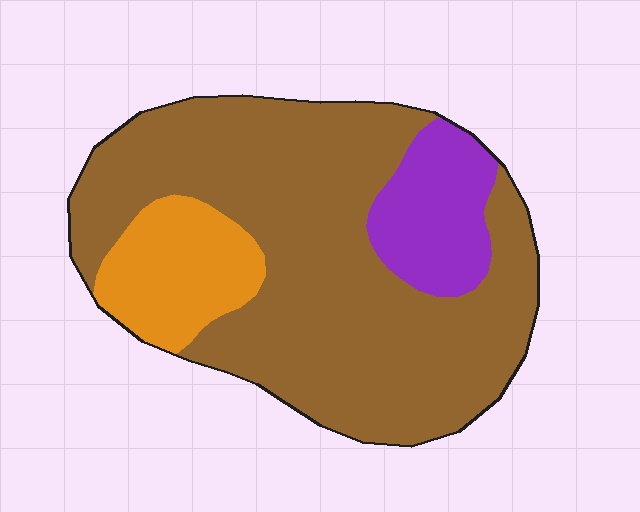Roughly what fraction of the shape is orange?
Orange takes up less than a quarter of the shape.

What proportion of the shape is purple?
Purple takes up about one eighth (1/8) of the shape.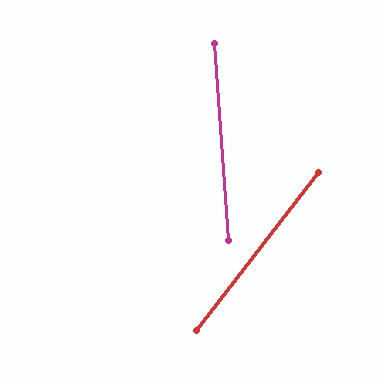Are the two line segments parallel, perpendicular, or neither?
Neither parallel nor perpendicular — they differ by about 42°.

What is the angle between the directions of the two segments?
Approximately 42 degrees.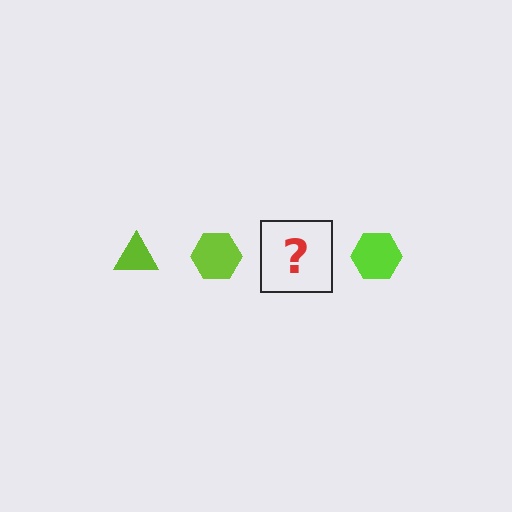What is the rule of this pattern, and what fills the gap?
The rule is that the pattern cycles through triangle, hexagon shapes in lime. The gap should be filled with a lime triangle.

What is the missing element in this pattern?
The missing element is a lime triangle.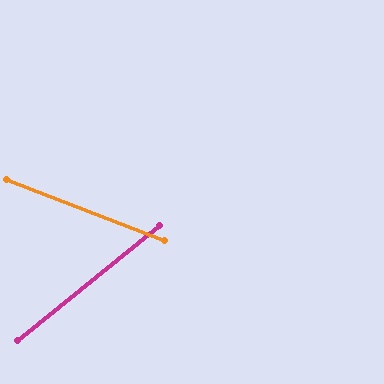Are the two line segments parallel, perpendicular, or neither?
Neither parallel nor perpendicular — they differ by about 60°.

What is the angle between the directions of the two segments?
Approximately 60 degrees.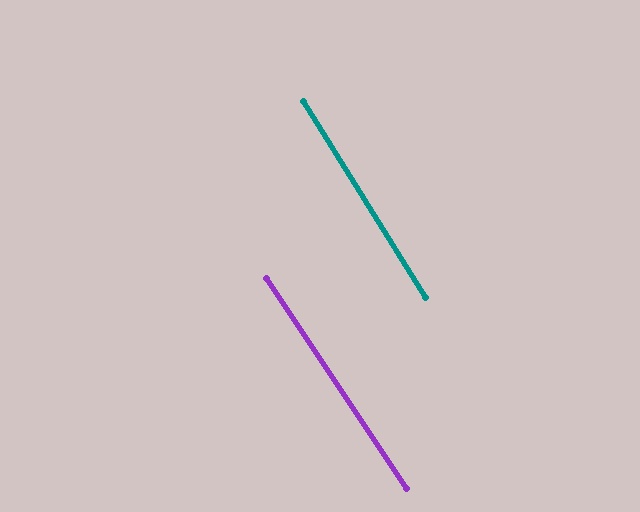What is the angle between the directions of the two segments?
Approximately 2 degrees.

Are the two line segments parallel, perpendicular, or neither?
Parallel — their directions differ by only 1.7°.